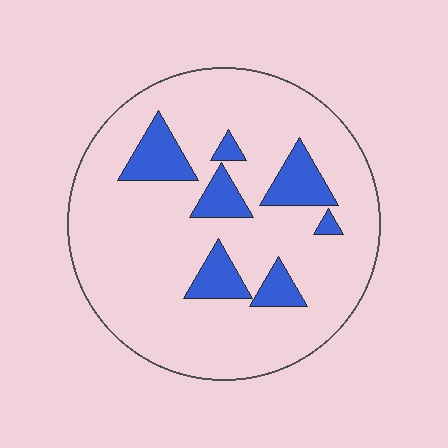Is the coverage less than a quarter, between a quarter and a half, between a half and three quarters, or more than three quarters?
Less than a quarter.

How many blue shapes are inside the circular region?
7.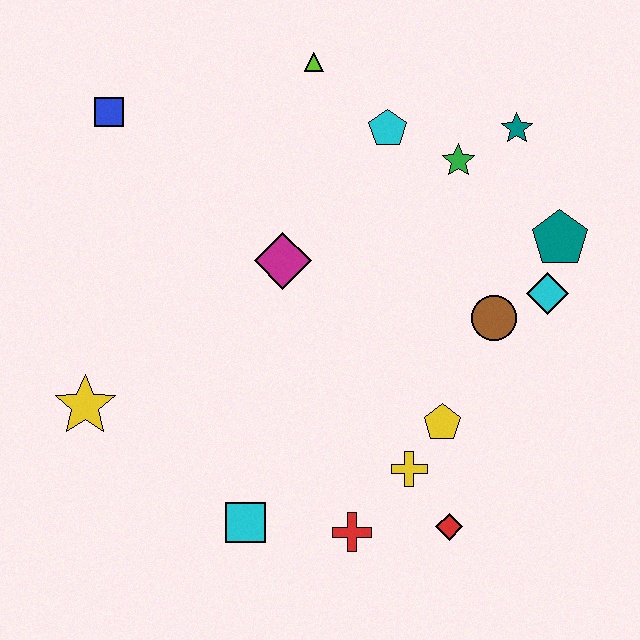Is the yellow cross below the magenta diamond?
Yes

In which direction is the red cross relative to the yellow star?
The red cross is to the right of the yellow star.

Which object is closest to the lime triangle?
The cyan pentagon is closest to the lime triangle.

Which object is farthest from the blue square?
The red diamond is farthest from the blue square.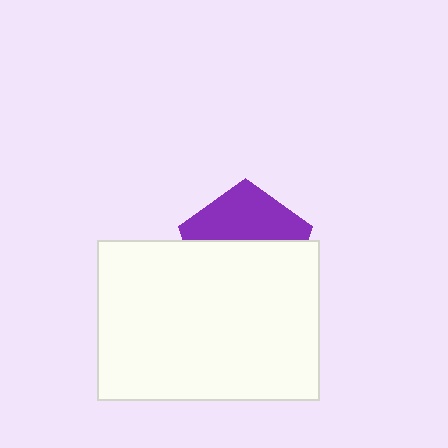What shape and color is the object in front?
The object in front is a white rectangle.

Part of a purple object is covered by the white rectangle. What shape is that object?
It is a pentagon.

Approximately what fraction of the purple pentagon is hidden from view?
Roughly 58% of the purple pentagon is hidden behind the white rectangle.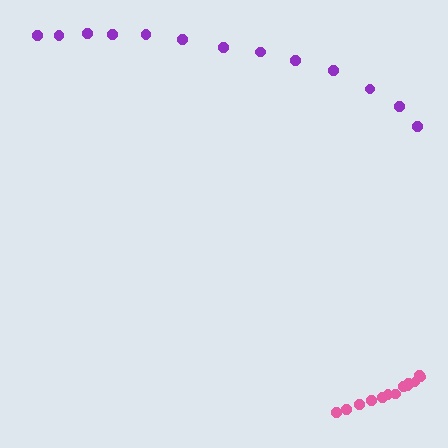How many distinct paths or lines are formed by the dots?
There are 2 distinct paths.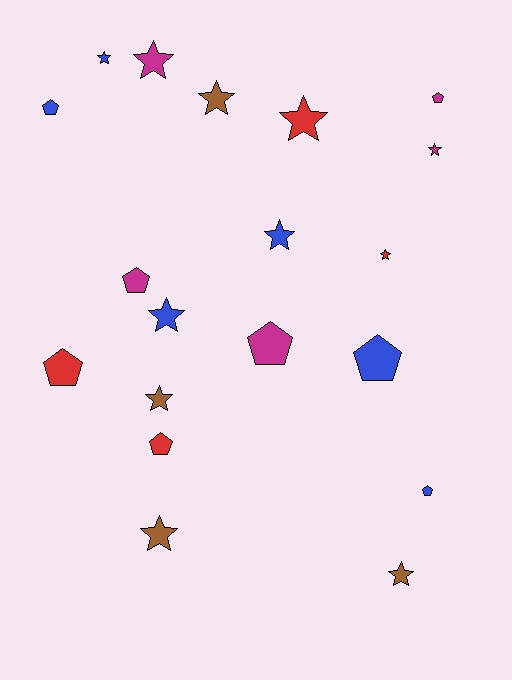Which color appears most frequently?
Blue, with 6 objects.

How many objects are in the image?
There are 19 objects.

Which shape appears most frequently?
Star, with 11 objects.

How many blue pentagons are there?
There are 3 blue pentagons.